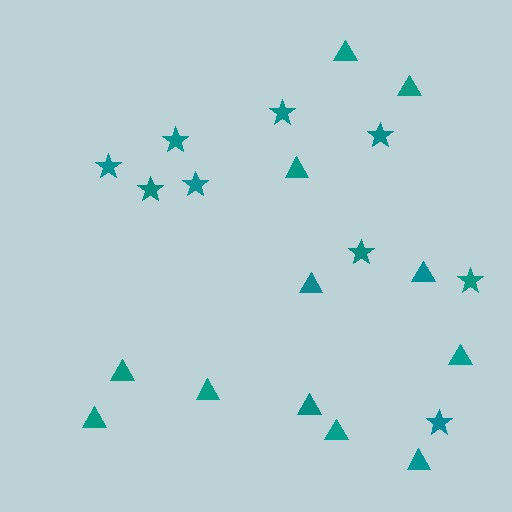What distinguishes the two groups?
There are 2 groups: one group of triangles (12) and one group of stars (9).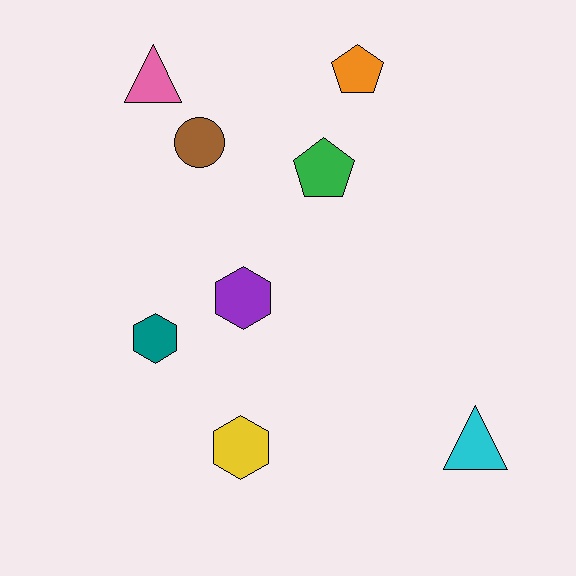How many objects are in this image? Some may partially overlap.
There are 8 objects.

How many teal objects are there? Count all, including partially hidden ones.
There is 1 teal object.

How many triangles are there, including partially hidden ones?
There are 2 triangles.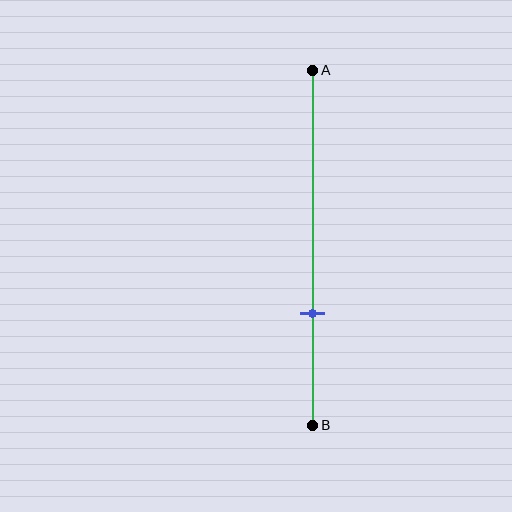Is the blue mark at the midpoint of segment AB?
No, the mark is at about 70% from A, not at the 50% midpoint.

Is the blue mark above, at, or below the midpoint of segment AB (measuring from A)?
The blue mark is below the midpoint of segment AB.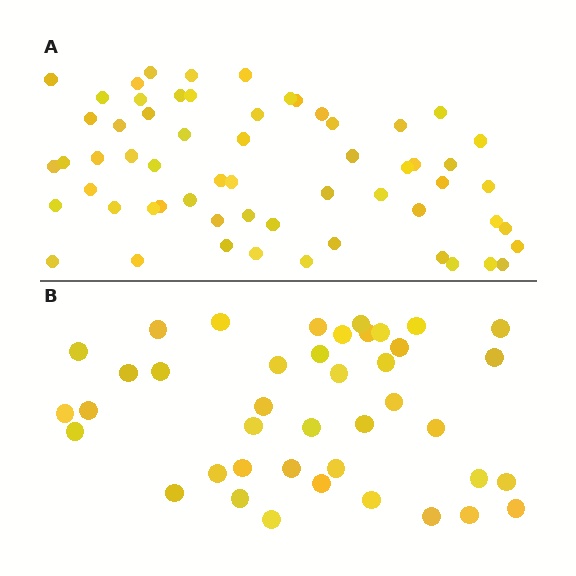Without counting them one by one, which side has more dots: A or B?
Region A (the top region) has more dots.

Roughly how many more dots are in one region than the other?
Region A has approximately 20 more dots than region B.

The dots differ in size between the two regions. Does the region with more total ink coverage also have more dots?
No. Region B has more total ink coverage because its dots are larger, but region A actually contains more individual dots. Total area can be misleading — the number of items is what matters here.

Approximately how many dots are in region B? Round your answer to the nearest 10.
About 40 dots. (The exact count is 41, which rounds to 40.)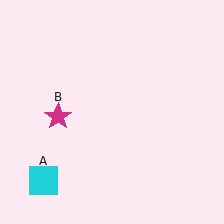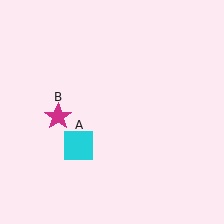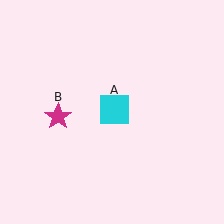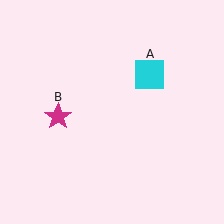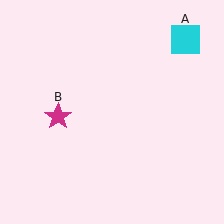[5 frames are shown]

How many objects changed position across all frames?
1 object changed position: cyan square (object A).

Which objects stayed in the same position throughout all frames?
Magenta star (object B) remained stationary.